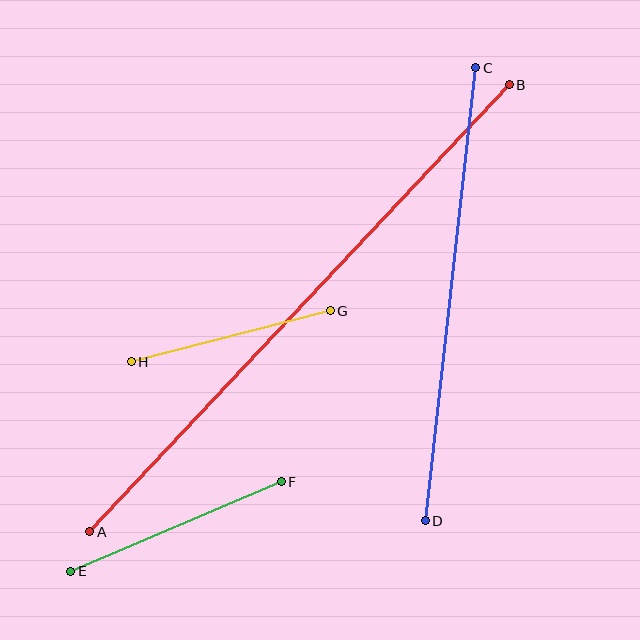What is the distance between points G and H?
The distance is approximately 205 pixels.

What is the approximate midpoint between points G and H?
The midpoint is at approximately (231, 336) pixels.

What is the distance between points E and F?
The distance is approximately 229 pixels.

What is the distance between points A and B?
The distance is approximately 613 pixels.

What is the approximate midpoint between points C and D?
The midpoint is at approximately (451, 294) pixels.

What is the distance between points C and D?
The distance is approximately 456 pixels.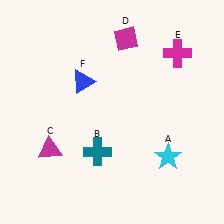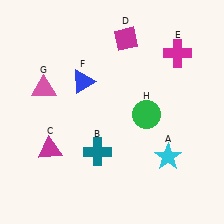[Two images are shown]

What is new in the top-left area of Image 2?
A pink triangle (G) was added in the top-left area of Image 2.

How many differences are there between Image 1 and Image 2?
There are 2 differences between the two images.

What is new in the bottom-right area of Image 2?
A green circle (H) was added in the bottom-right area of Image 2.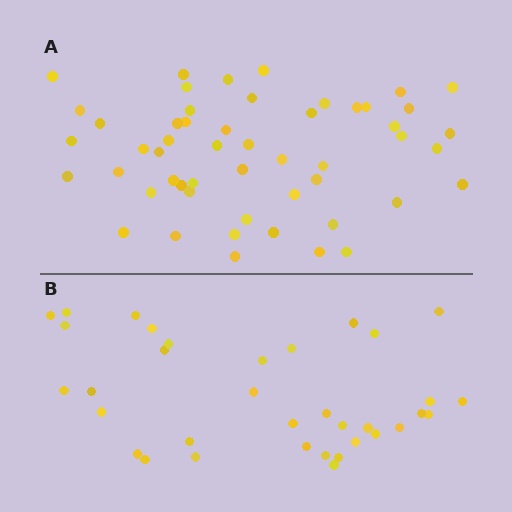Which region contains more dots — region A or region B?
Region A (the top region) has more dots.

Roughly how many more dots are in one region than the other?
Region A has approximately 15 more dots than region B.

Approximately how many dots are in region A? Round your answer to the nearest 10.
About 50 dots. (The exact count is 52, which rounds to 50.)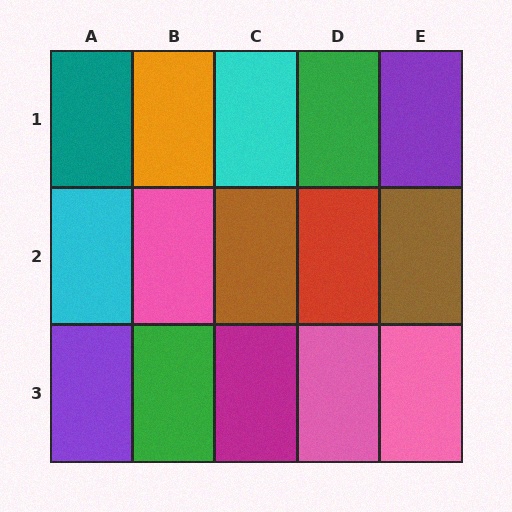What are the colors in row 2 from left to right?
Cyan, pink, brown, red, brown.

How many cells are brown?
2 cells are brown.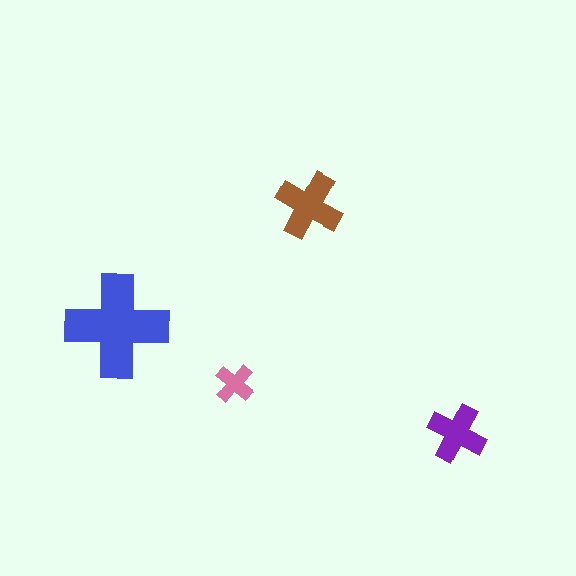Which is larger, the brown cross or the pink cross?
The brown one.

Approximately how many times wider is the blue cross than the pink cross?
About 2.5 times wider.